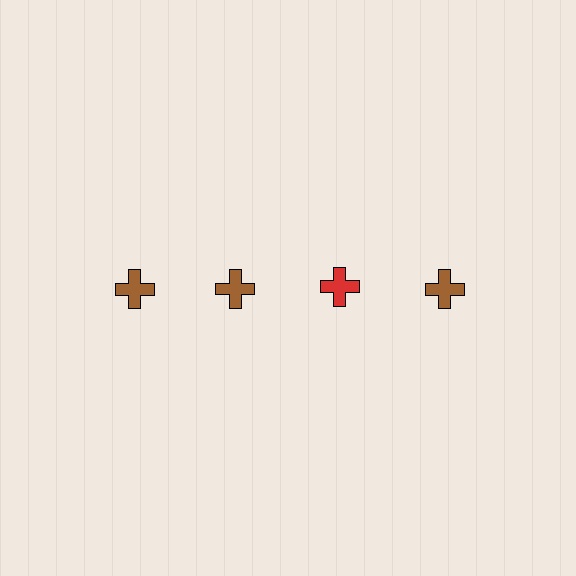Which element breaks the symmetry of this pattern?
The red cross in the top row, center column breaks the symmetry. All other shapes are brown crosses.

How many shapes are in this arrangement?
There are 4 shapes arranged in a grid pattern.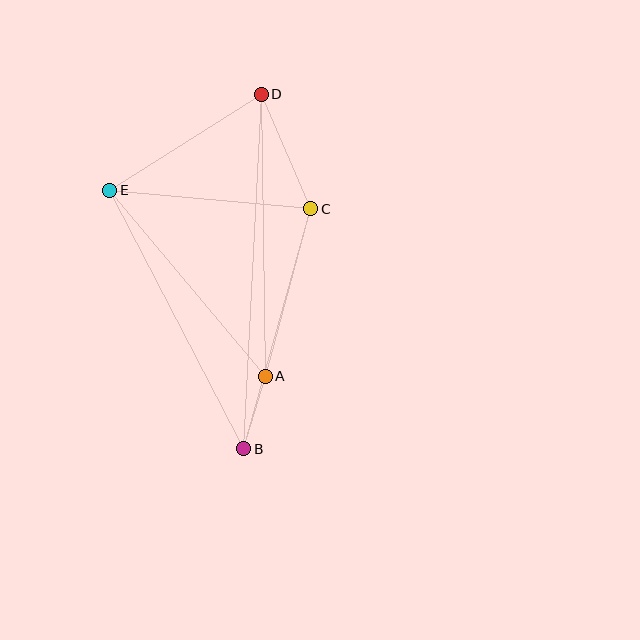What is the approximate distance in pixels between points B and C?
The distance between B and C is approximately 249 pixels.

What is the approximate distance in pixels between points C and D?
The distance between C and D is approximately 124 pixels.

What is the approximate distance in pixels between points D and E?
The distance between D and E is approximately 180 pixels.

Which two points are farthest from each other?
Points B and D are farthest from each other.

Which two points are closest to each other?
Points A and B are closest to each other.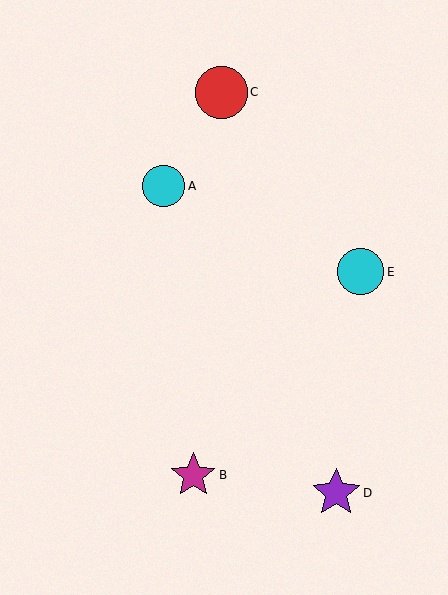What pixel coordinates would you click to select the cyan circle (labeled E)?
Click at (361, 272) to select the cyan circle E.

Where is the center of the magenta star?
The center of the magenta star is at (193, 475).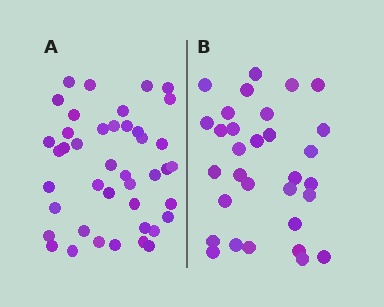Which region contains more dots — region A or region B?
Region A (the left region) has more dots.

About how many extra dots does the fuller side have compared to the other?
Region A has roughly 12 or so more dots than region B.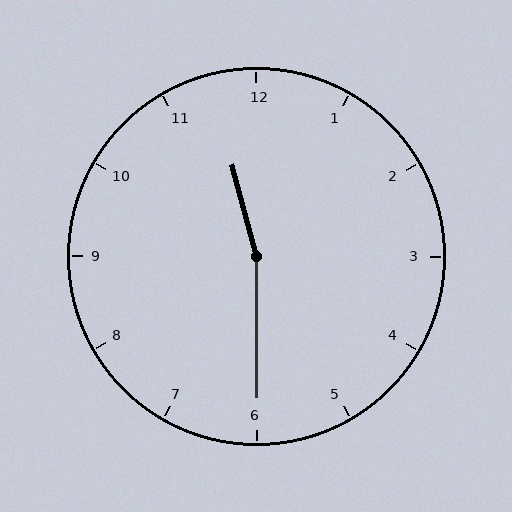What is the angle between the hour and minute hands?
Approximately 165 degrees.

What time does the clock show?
11:30.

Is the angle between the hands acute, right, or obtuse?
It is obtuse.